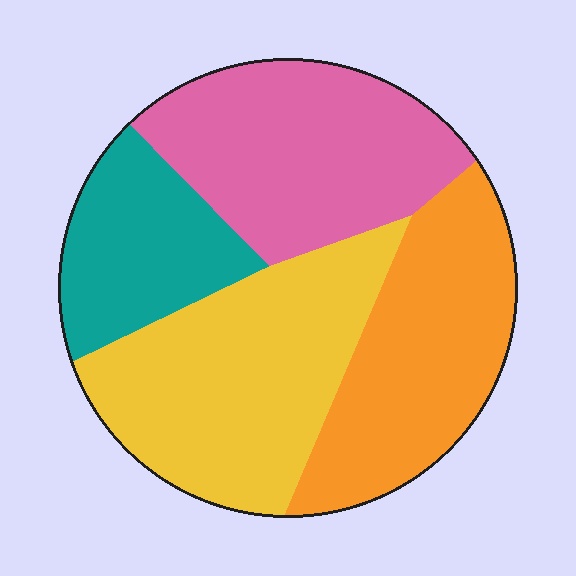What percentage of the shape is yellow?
Yellow takes up between a sixth and a third of the shape.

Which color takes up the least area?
Teal, at roughly 15%.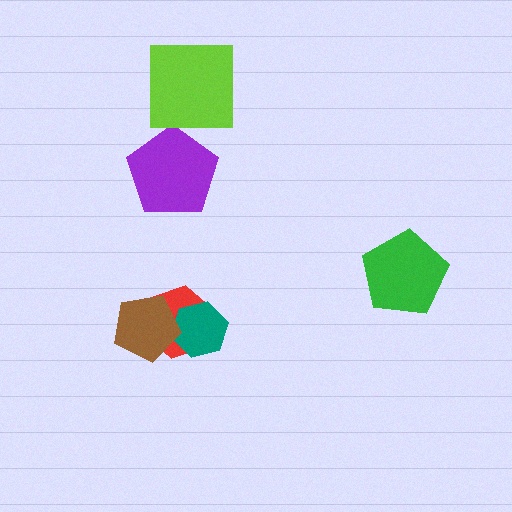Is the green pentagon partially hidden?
No, no other shape covers it.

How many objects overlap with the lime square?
0 objects overlap with the lime square.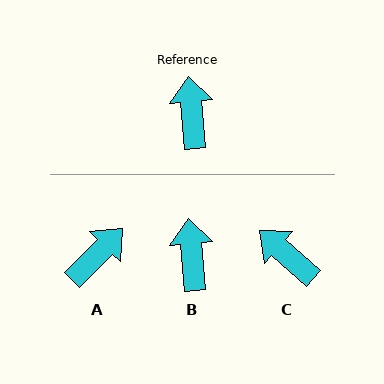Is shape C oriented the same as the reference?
No, it is off by about 43 degrees.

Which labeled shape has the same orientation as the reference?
B.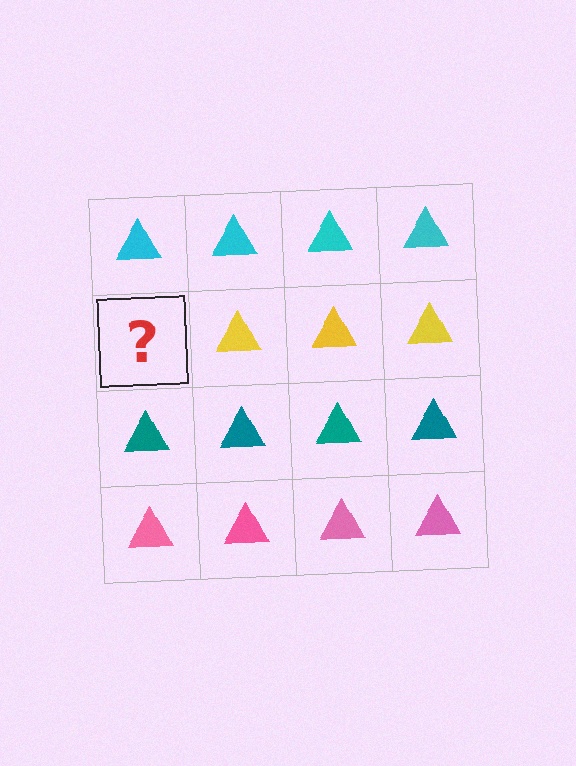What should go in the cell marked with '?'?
The missing cell should contain a yellow triangle.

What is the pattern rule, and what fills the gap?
The rule is that each row has a consistent color. The gap should be filled with a yellow triangle.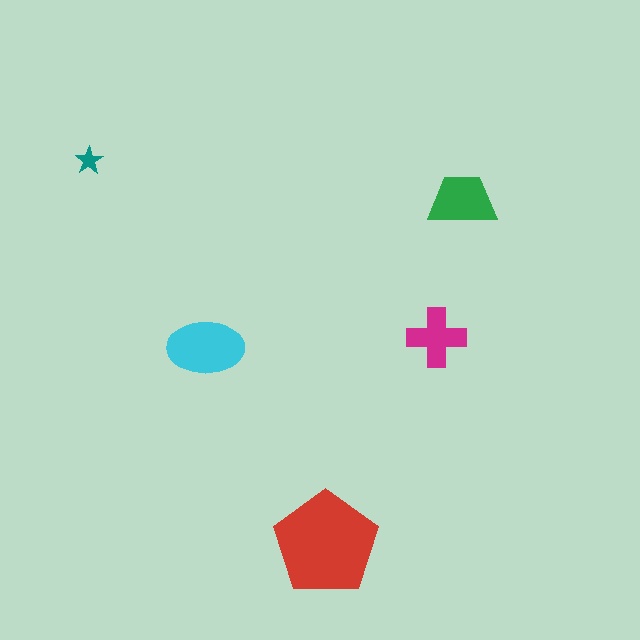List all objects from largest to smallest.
The red pentagon, the cyan ellipse, the green trapezoid, the magenta cross, the teal star.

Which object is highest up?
The teal star is topmost.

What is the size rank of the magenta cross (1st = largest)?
4th.